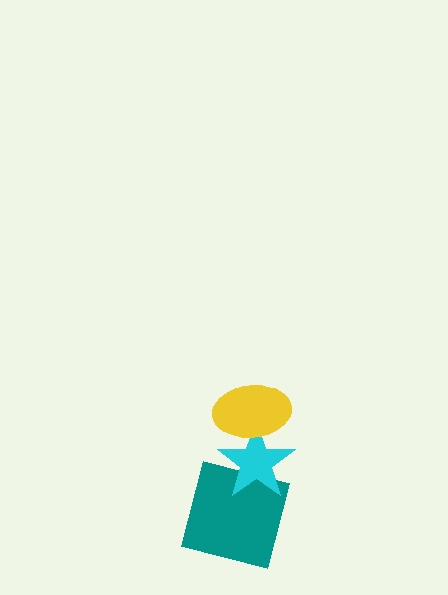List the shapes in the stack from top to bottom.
From top to bottom: the yellow ellipse, the cyan star, the teal square.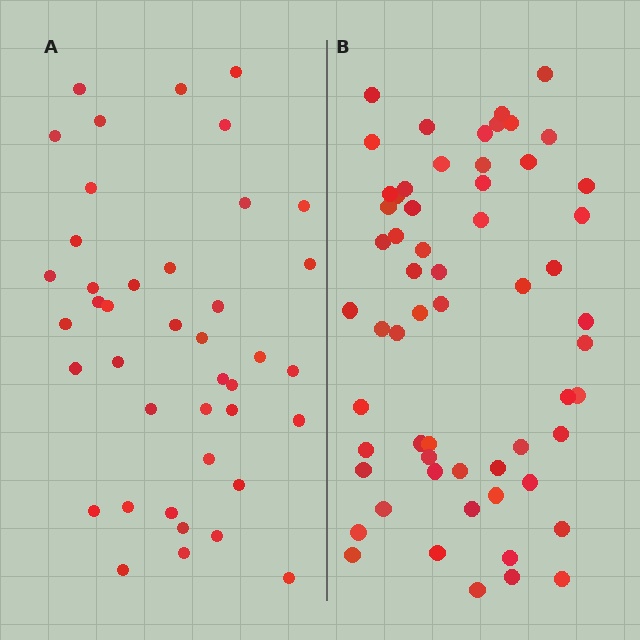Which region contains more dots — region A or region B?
Region B (the right region) has more dots.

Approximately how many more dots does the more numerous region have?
Region B has approximately 20 more dots than region A.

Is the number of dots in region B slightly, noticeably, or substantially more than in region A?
Region B has substantially more. The ratio is roughly 1.5 to 1.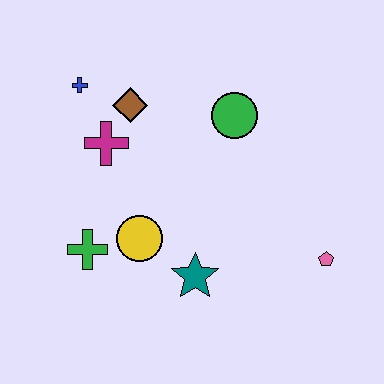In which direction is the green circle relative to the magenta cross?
The green circle is to the right of the magenta cross.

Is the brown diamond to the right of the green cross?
Yes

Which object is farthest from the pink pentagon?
The blue cross is farthest from the pink pentagon.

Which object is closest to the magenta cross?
The brown diamond is closest to the magenta cross.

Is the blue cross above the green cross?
Yes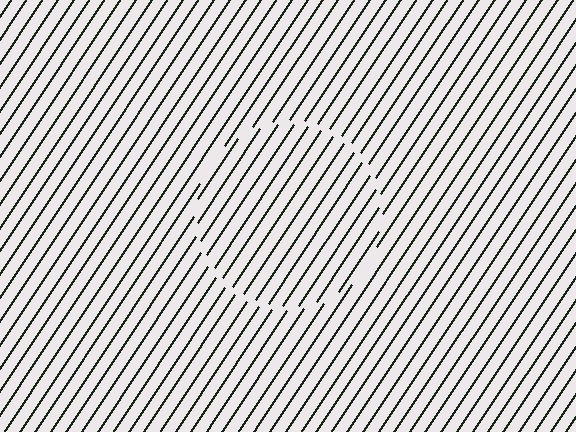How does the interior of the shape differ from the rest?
The interior of the shape contains the same grating, shifted by half a period — the contour is defined by the phase discontinuity where line-ends from the inner and outer gratings abut.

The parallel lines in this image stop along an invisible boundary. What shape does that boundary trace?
An illusory circle. The interior of the shape contains the same grating, shifted by half a period — the contour is defined by the phase discontinuity where line-ends from the inner and outer gratings abut.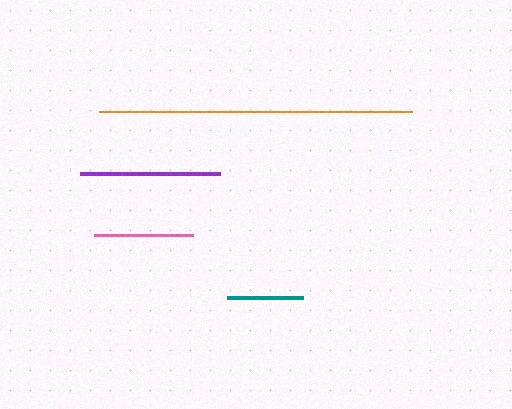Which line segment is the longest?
The orange line is the longest at approximately 313 pixels.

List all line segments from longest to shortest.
From longest to shortest: orange, purple, pink, teal.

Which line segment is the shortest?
The teal line is the shortest at approximately 76 pixels.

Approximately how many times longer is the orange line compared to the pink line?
The orange line is approximately 3.1 times the length of the pink line.